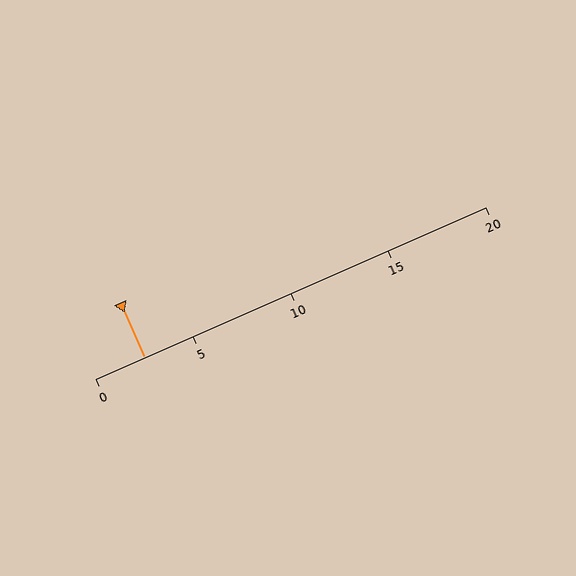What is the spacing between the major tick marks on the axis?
The major ticks are spaced 5 apart.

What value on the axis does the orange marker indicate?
The marker indicates approximately 2.5.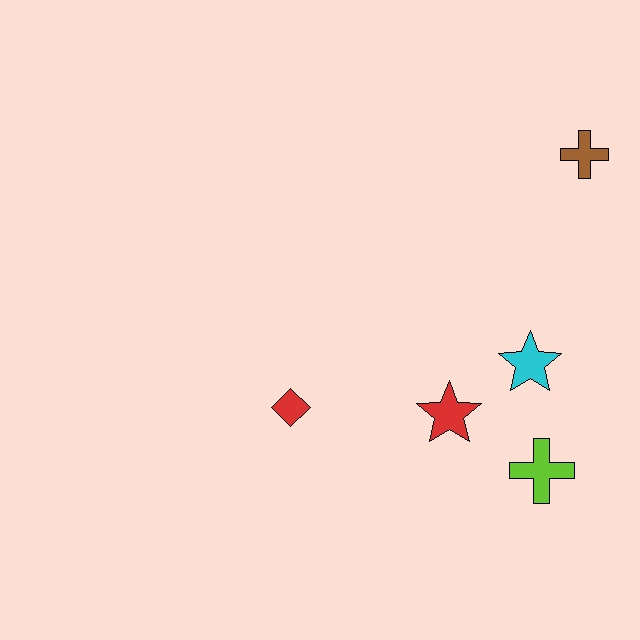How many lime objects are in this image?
There is 1 lime object.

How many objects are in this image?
There are 5 objects.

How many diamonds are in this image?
There is 1 diamond.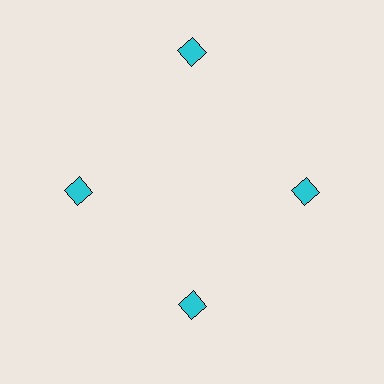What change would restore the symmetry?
The symmetry would be restored by moving it inward, back onto the ring so that all 4 diamonds sit at equal angles and equal distance from the center.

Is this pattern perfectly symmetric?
No. The 4 cyan diamonds are arranged in a ring, but one element near the 12 o'clock position is pushed outward from the center, breaking the 4-fold rotational symmetry.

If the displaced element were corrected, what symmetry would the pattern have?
It would have 4-fold rotational symmetry — the pattern would map onto itself every 90 degrees.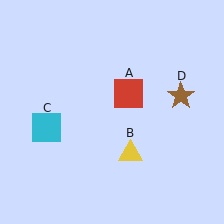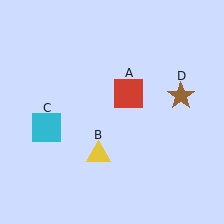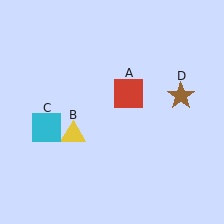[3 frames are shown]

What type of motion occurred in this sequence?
The yellow triangle (object B) rotated clockwise around the center of the scene.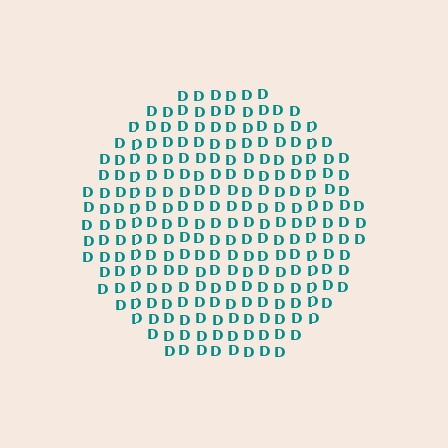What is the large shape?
The large shape is a circle.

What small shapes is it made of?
It is made of small letter D's.